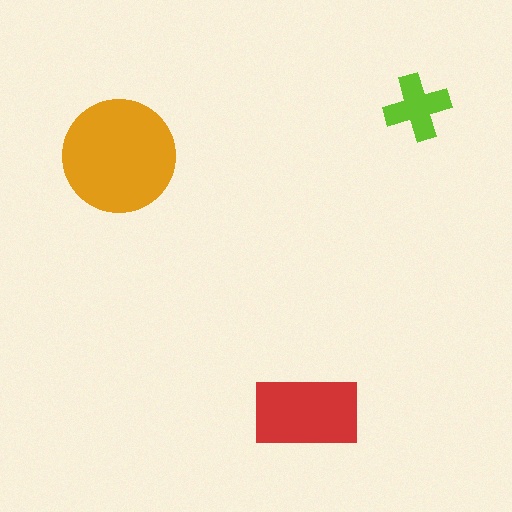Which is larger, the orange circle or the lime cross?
The orange circle.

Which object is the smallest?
The lime cross.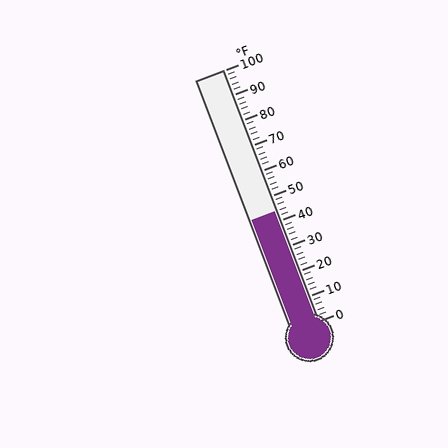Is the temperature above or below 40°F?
The temperature is above 40°F.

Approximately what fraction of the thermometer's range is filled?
The thermometer is filled to approximately 45% of its range.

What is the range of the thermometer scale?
The thermometer scale ranges from 0°F to 100°F.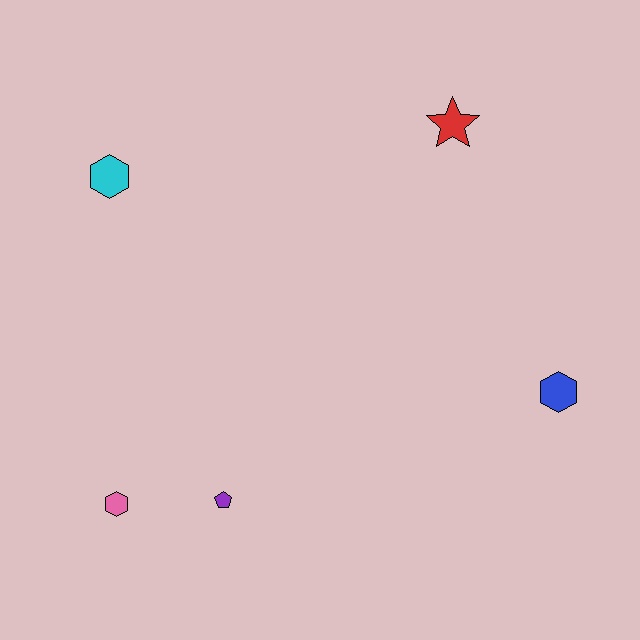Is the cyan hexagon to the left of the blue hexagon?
Yes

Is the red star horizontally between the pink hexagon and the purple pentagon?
No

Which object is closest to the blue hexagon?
The red star is closest to the blue hexagon.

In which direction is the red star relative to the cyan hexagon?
The red star is to the right of the cyan hexagon.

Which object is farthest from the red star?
The pink hexagon is farthest from the red star.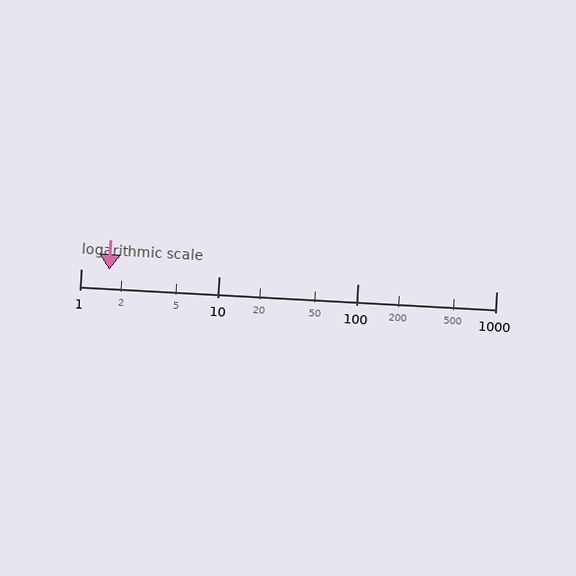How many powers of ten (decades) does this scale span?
The scale spans 3 decades, from 1 to 1000.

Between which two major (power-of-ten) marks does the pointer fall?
The pointer is between 1 and 10.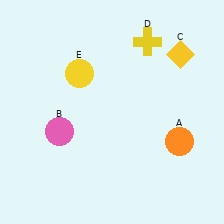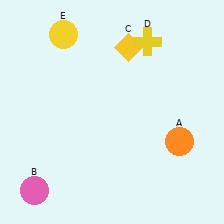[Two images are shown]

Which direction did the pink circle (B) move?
The pink circle (B) moved down.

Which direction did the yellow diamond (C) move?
The yellow diamond (C) moved left.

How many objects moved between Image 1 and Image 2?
3 objects moved between the two images.